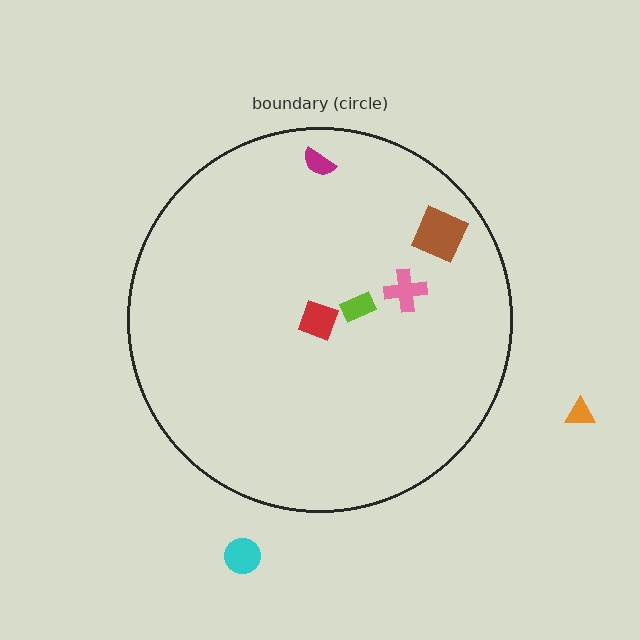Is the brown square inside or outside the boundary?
Inside.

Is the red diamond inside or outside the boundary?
Inside.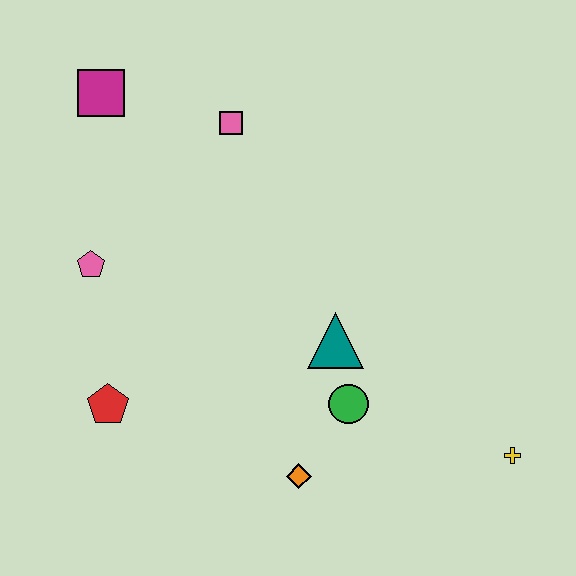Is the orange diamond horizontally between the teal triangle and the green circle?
No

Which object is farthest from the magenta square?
The yellow cross is farthest from the magenta square.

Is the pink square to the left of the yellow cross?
Yes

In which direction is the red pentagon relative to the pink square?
The red pentagon is below the pink square.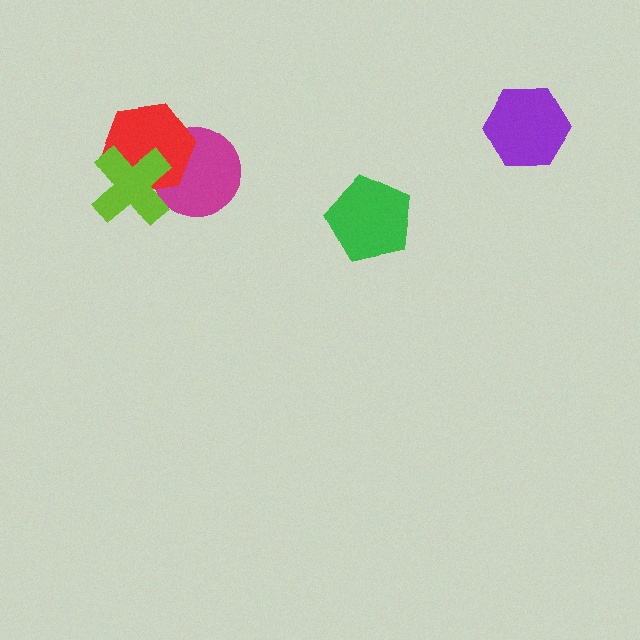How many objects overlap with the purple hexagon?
0 objects overlap with the purple hexagon.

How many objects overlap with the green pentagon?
0 objects overlap with the green pentagon.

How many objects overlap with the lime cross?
2 objects overlap with the lime cross.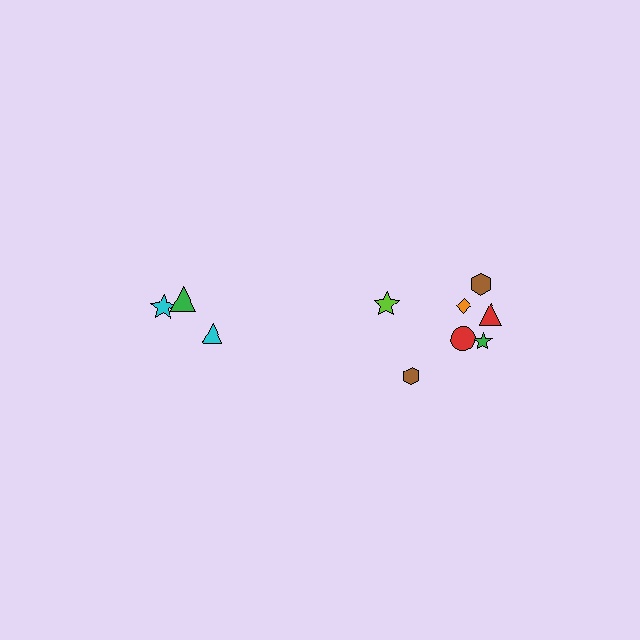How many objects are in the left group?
There are 3 objects.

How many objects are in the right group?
There are 7 objects.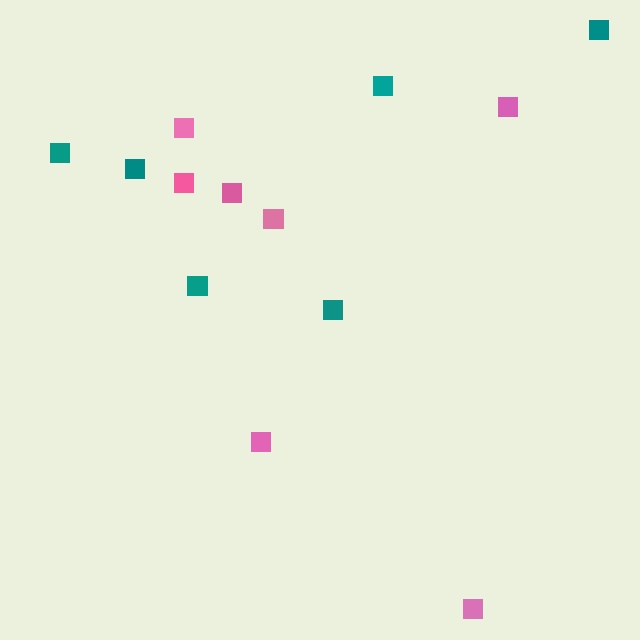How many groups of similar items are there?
There are 2 groups: one group of teal squares (6) and one group of pink squares (7).